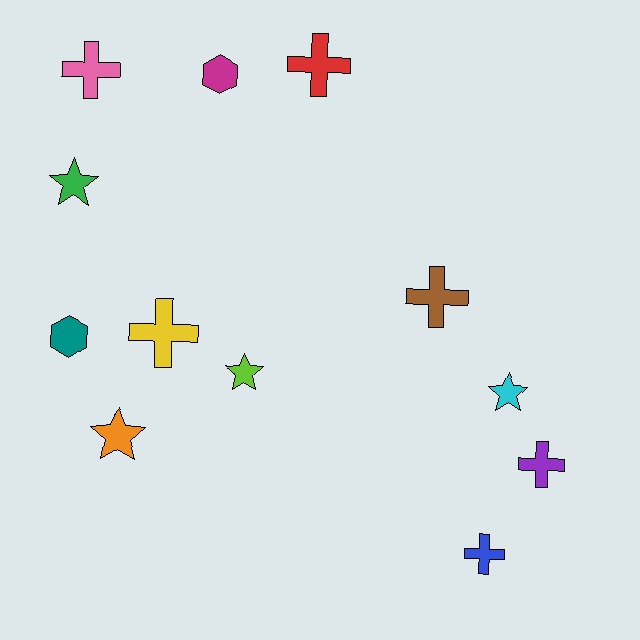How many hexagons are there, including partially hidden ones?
There are 2 hexagons.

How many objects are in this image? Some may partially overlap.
There are 12 objects.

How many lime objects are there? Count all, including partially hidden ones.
There is 1 lime object.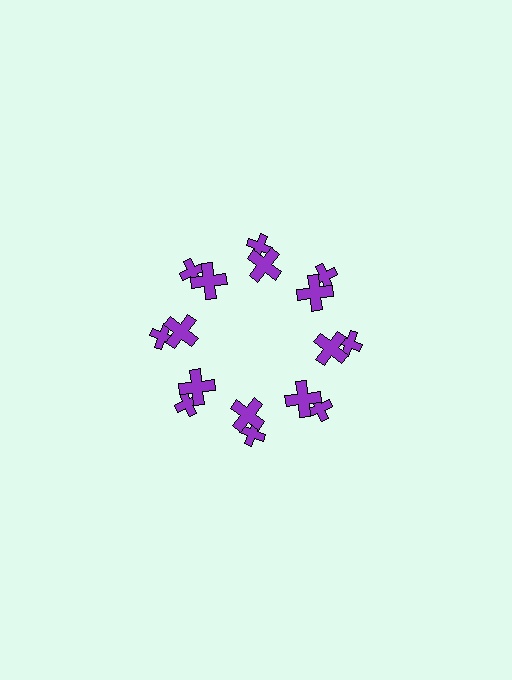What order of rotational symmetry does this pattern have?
This pattern has 8-fold rotational symmetry.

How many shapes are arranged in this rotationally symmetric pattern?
There are 16 shapes, arranged in 8 groups of 2.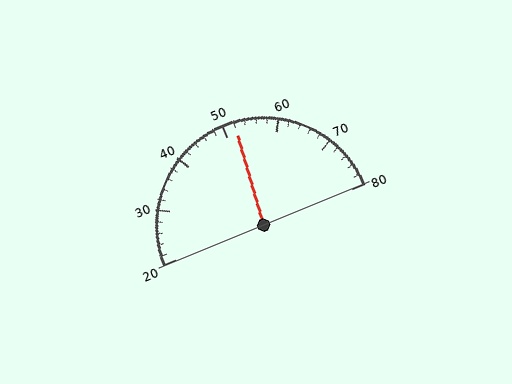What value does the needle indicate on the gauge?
The needle indicates approximately 52.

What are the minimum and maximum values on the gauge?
The gauge ranges from 20 to 80.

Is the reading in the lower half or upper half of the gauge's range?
The reading is in the upper half of the range (20 to 80).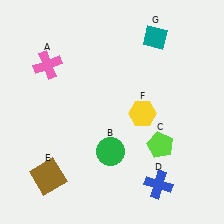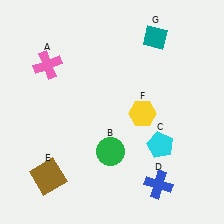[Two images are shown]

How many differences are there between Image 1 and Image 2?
There is 1 difference between the two images.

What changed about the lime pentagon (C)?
In Image 1, C is lime. In Image 2, it changed to cyan.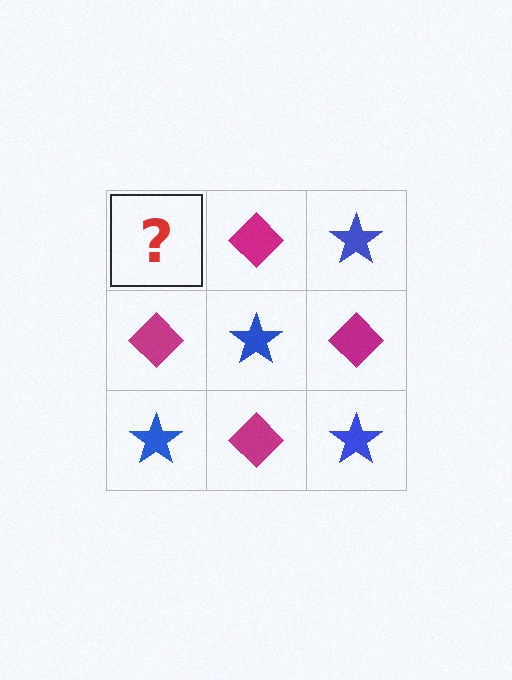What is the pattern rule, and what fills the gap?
The rule is that it alternates blue star and magenta diamond in a checkerboard pattern. The gap should be filled with a blue star.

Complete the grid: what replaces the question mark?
The question mark should be replaced with a blue star.